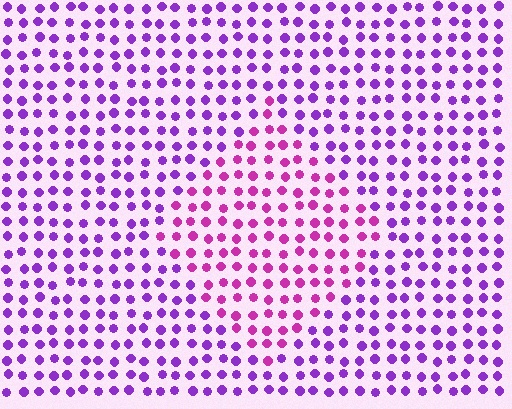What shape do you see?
I see a diamond.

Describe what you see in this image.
The image is filled with small purple elements in a uniform arrangement. A diamond-shaped region is visible where the elements are tinted to a slightly different hue, forming a subtle color boundary.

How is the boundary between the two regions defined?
The boundary is defined purely by a slight shift in hue (about 34 degrees). Spacing, size, and orientation are identical on both sides.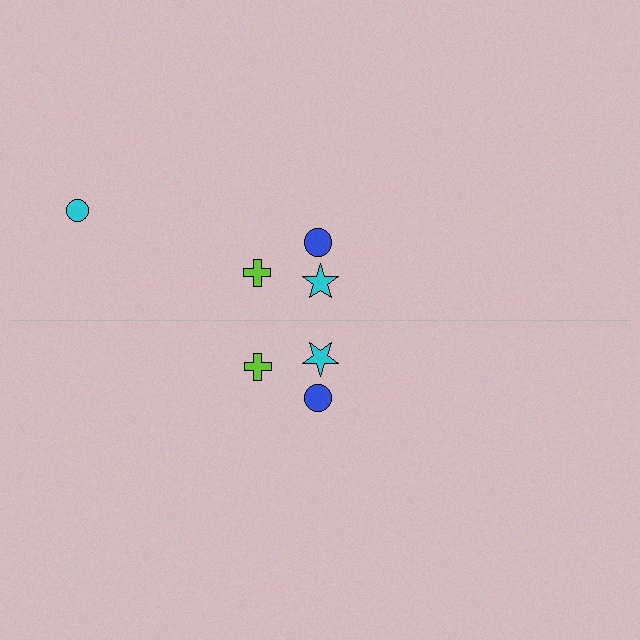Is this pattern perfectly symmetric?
No, the pattern is not perfectly symmetric. A cyan circle is missing from the bottom side.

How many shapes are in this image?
There are 7 shapes in this image.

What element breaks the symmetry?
A cyan circle is missing from the bottom side.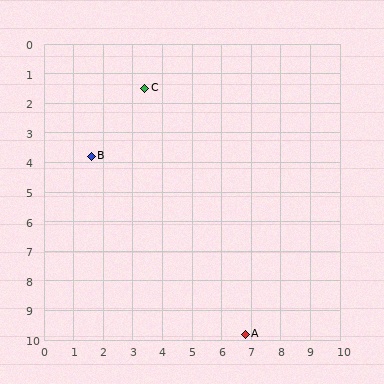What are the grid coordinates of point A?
Point A is at approximately (6.8, 9.8).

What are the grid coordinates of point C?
Point C is at approximately (3.4, 1.5).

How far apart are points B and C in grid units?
Points B and C are about 2.9 grid units apart.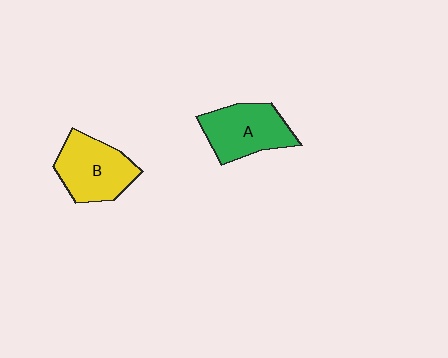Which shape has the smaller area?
Shape A (green).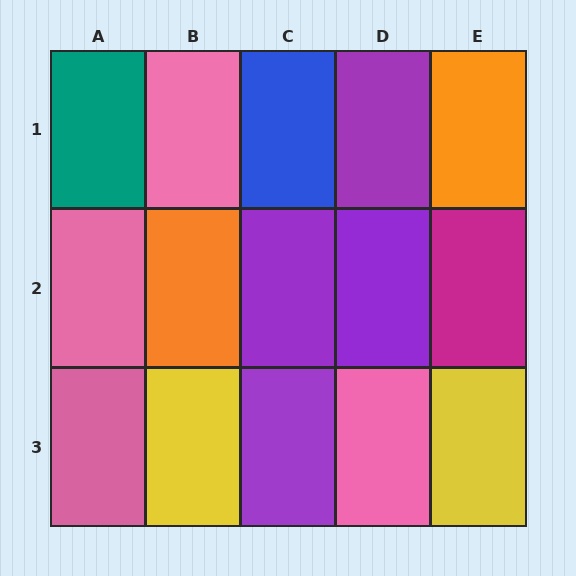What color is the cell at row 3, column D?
Pink.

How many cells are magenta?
1 cell is magenta.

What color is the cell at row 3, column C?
Purple.